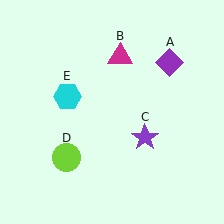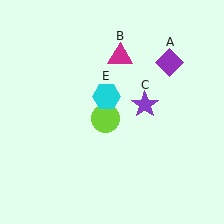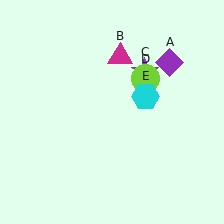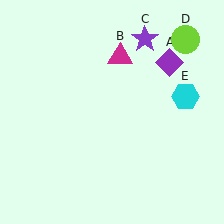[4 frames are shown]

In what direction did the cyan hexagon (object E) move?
The cyan hexagon (object E) moved right.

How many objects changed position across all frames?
3 objects changed position: purple star (object C), lime circle (object D), cyan hexagon (object E).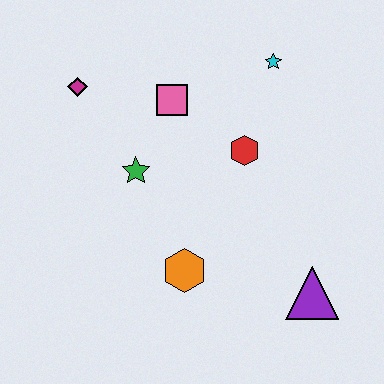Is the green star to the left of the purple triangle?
Yes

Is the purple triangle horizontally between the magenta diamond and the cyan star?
No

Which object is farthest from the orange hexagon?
The cyan star is farthest from the orange hexagon.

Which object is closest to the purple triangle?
The orange hexagon is closest to the purple triangle.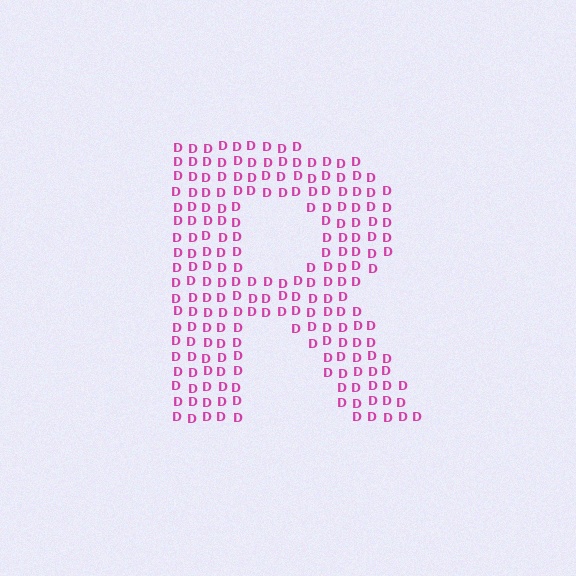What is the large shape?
The large shape is the letter R.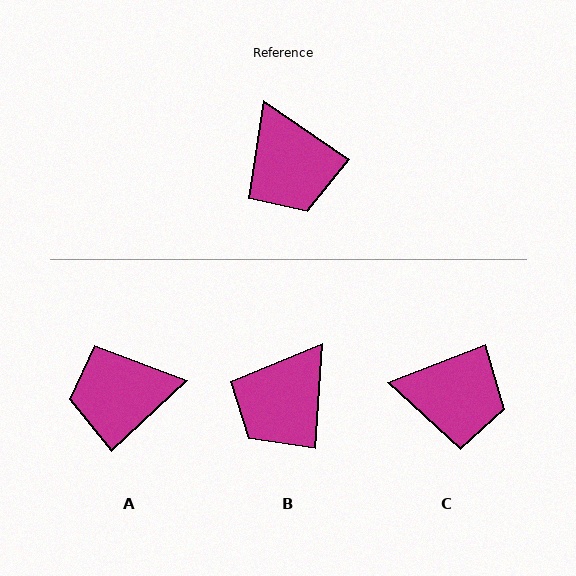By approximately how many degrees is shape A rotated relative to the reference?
Approximately 102 degrees clockwise.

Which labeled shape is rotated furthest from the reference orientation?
A, about 102 degrees away.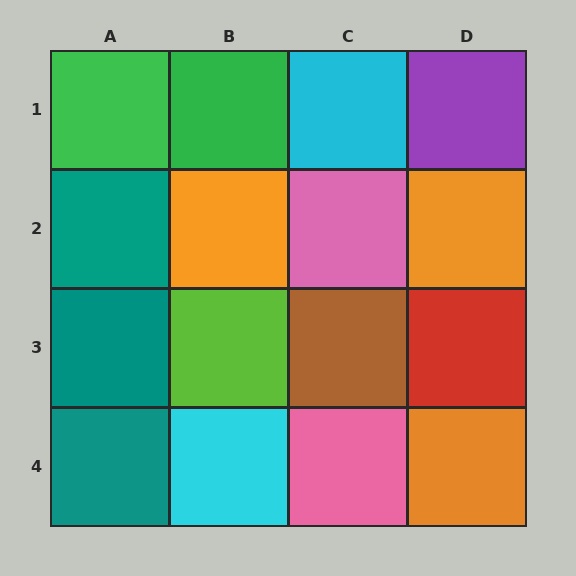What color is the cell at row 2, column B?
Orange.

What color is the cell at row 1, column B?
Green.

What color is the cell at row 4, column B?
Cyan.